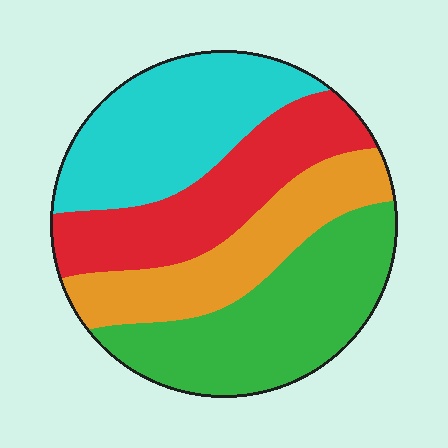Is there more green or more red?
Green.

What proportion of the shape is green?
Green covers roughly 30% of the shape.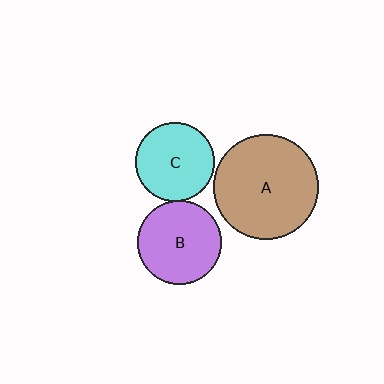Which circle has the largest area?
Circle A (brown).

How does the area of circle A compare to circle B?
Approximately 1.6 times.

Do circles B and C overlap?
Yes.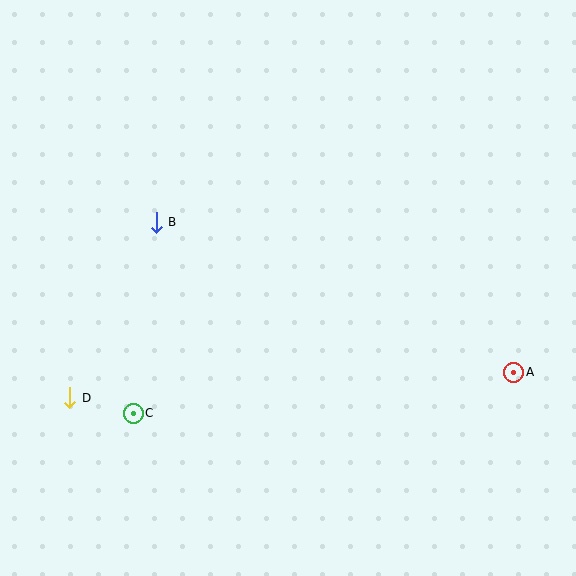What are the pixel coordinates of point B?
Point B is at (156, 222).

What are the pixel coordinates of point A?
Point A is at (514, 372).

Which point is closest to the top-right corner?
Point A is closest to the top-right corner.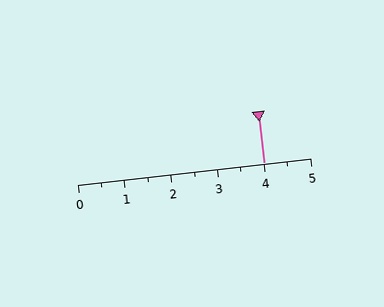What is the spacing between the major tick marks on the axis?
The major ticks are spaced 1 apart.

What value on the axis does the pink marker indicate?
The marker indicates approximately 4.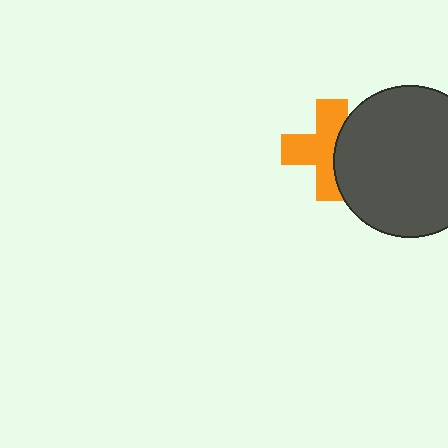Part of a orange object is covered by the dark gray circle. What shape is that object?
It is a cross.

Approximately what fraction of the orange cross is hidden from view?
Roughly 36% of the orange cross is hidden behind the dark gray circle.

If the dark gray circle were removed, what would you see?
You would see the complete orange cross.